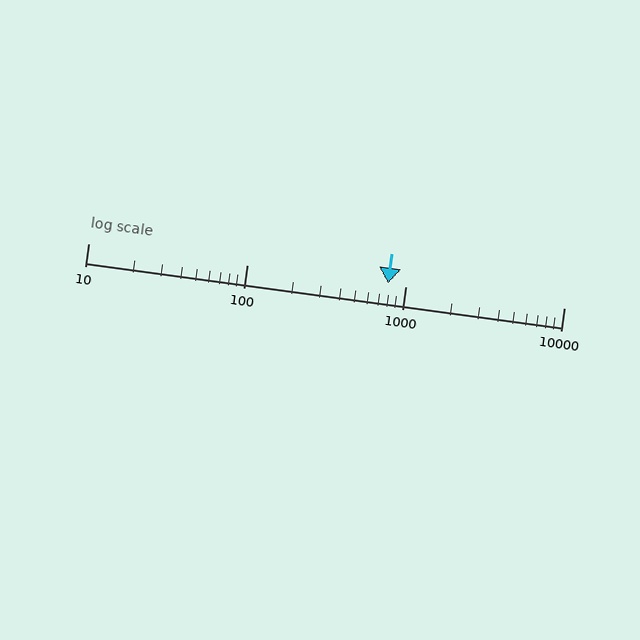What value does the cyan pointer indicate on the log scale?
The pointer indicates approximately 780.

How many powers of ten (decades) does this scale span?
The scale spans 3 decades, from 10 to 10000.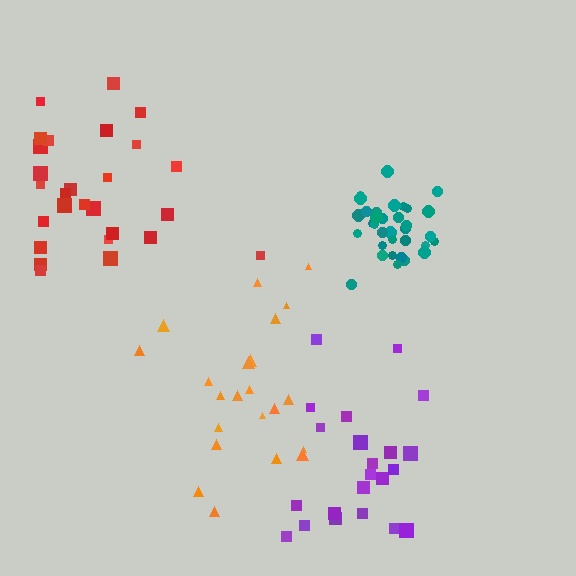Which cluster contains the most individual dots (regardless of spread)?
Teal (35).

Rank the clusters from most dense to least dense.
teal, orange, purple, red.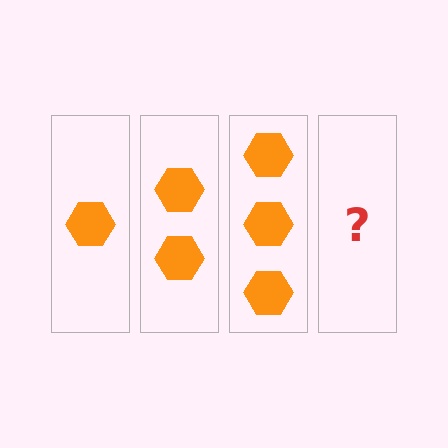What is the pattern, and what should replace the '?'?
The pattern is that each step adds one more hexagon. The '?' should be 4 hexagons.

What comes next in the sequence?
The next element should be 4 hexagons.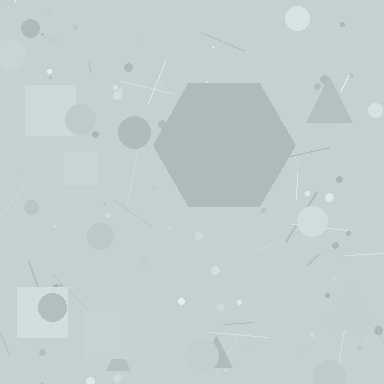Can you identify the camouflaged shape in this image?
The camouflaged shape is a hexagon.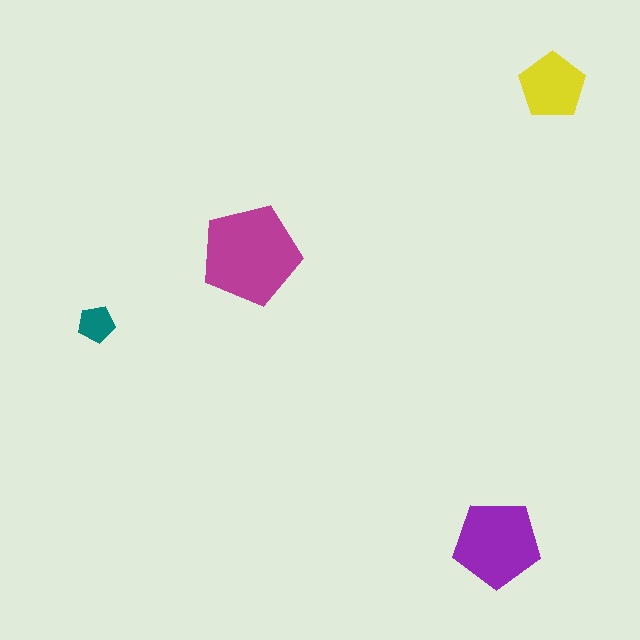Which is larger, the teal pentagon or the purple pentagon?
The purple one.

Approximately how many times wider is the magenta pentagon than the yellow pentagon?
About 1.5 times wider.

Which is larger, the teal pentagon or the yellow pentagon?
The yellow one.